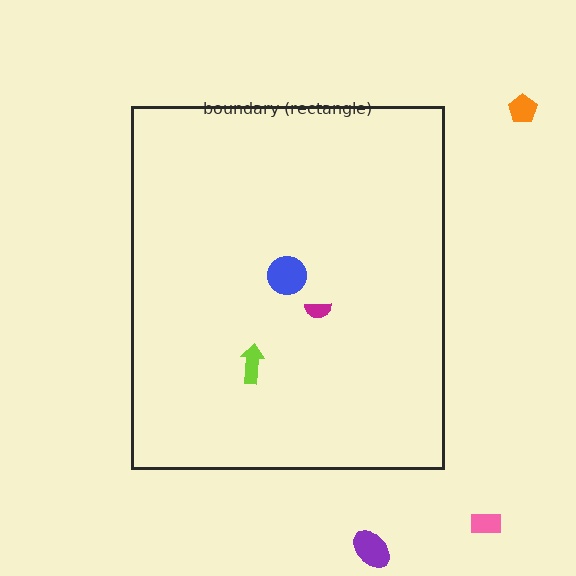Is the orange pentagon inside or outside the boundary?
Outside.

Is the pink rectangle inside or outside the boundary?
Outside.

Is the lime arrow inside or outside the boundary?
Inside.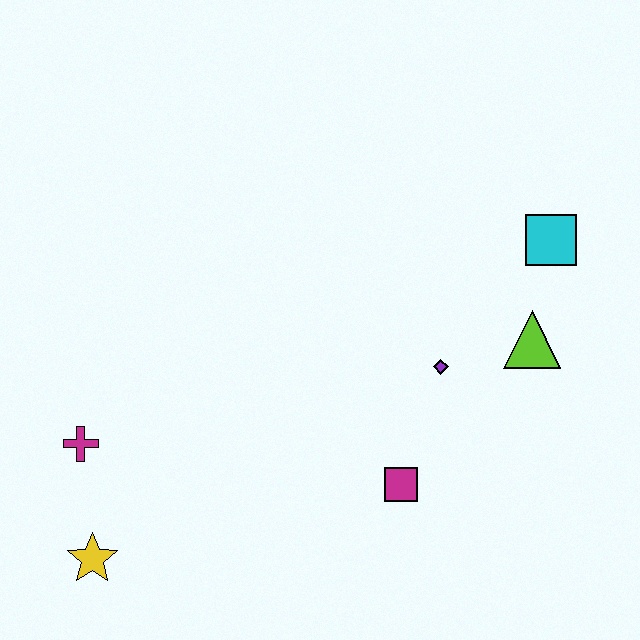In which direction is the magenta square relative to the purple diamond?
The magenta square is below the purple diamond.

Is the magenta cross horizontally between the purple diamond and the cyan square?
No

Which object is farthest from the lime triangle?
The yellow star is farthest from the lime triangle.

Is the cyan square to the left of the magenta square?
No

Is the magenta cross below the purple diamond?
Yes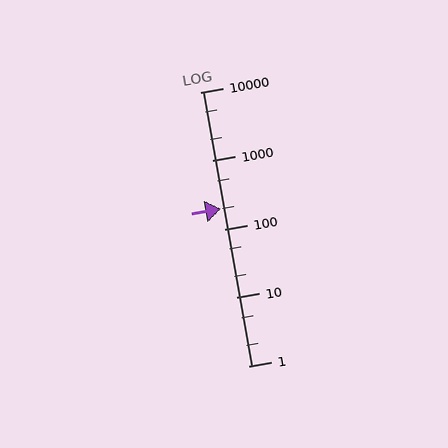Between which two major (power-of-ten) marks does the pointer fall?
The pointer is between 100 and 1000.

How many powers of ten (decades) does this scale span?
The scale spans 4 decades, from 1 to 10000.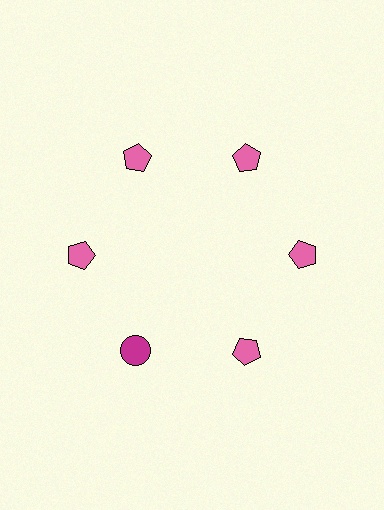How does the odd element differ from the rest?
It differs in both color (magenta instead of pink) and shape (circle instead of pentagon).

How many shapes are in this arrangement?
There are 6 shapes arranged in a ring pattern.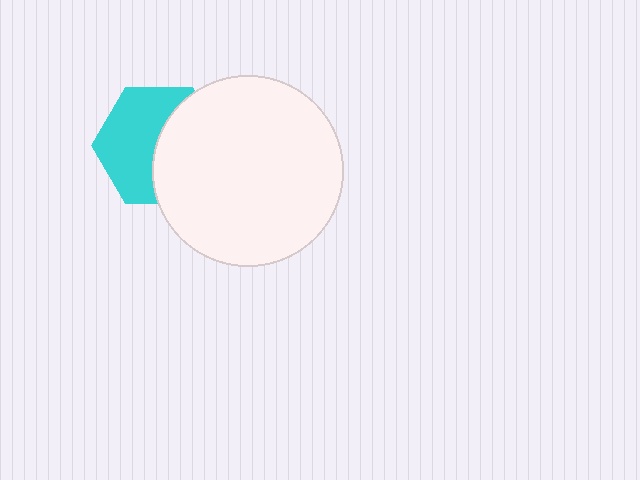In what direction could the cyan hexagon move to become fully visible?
The cyan hexagon could move left. That would shift it out from behind the white circle entirely.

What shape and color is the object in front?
The object in front is a white circle.